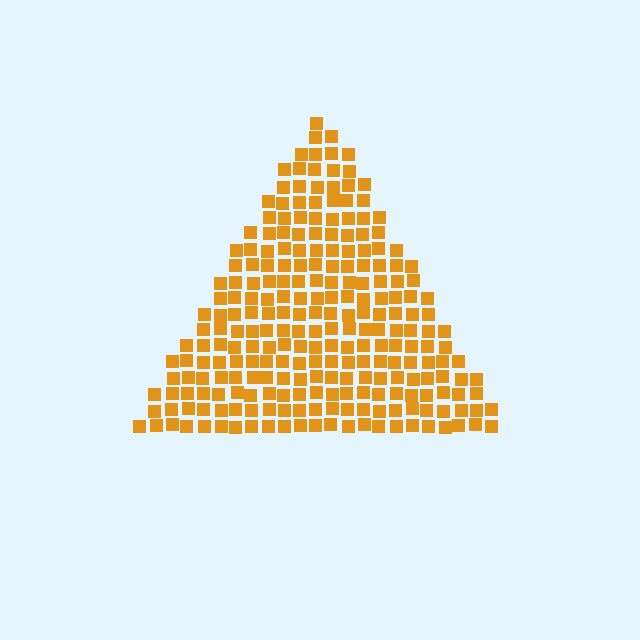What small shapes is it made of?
It is made of small squares.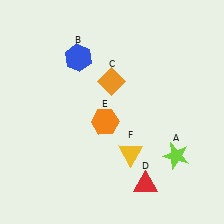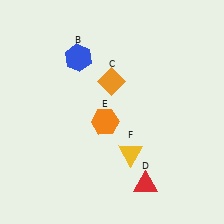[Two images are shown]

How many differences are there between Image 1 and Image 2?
There is 1 difference between the two images.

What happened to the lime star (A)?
The lime star (A) was removed in Image 2. It was in the bottom-right area of Image 1.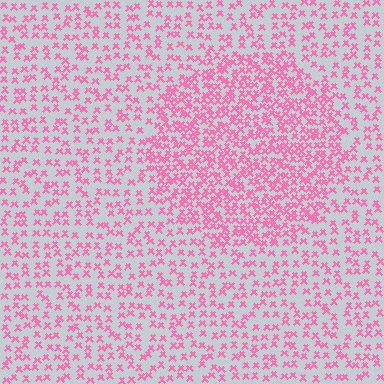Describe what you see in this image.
The image contains small pink elements arranged at two different densities. A circle-shaped region is visible where the elements are more densely packed than the surrounding area.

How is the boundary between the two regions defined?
The boundary is defined by a change in element density (approximately 1.9x ratio). All elements are the same color, size, and shape.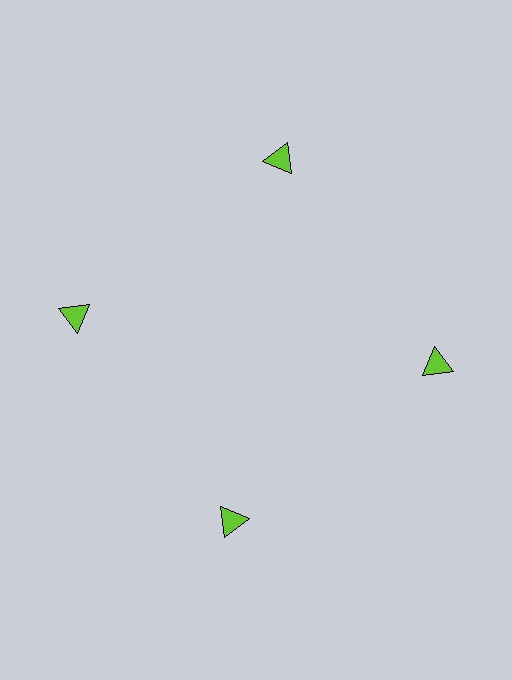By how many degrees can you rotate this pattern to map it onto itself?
The pattern maps onto itself every 90 degrees of rotation.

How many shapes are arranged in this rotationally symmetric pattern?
There are 4 shapes, arranged in 4 groups of 1.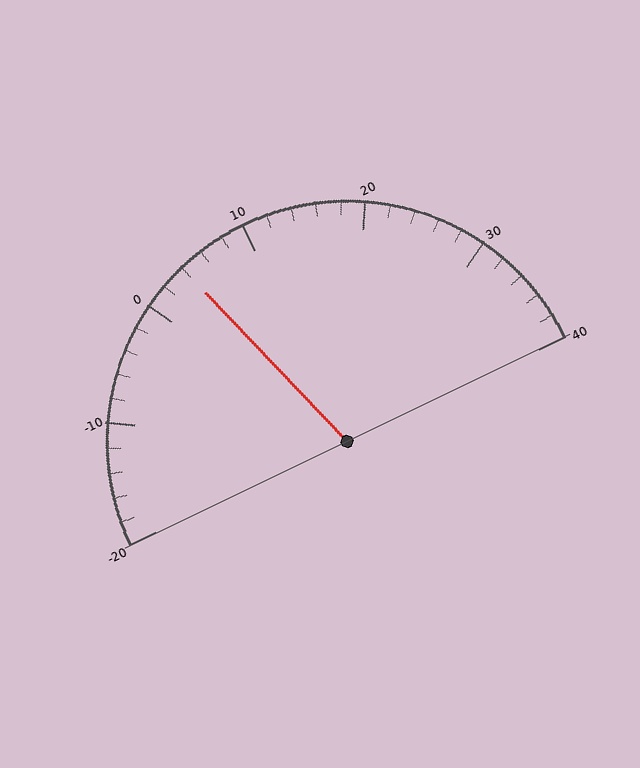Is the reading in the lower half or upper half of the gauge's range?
The reading is in the lower half of the range (-20 to 40).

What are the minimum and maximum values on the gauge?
The gauge ranges from -20 to 40.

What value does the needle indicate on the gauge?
The needle indicates approximately 4.